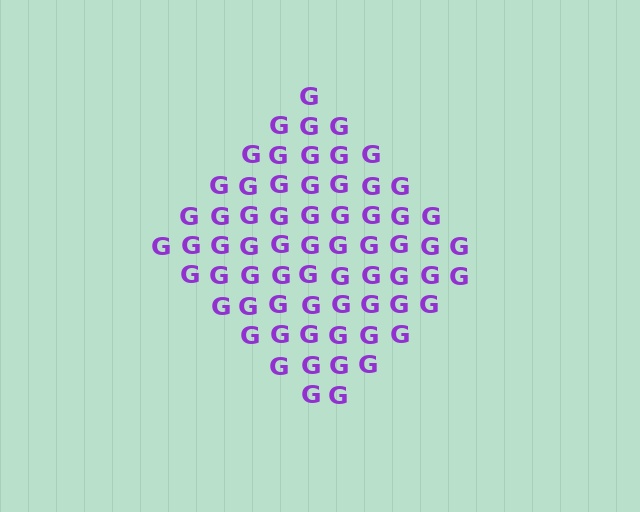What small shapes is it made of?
It is made of small letter G's.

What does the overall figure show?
The overall figure shows a diamond.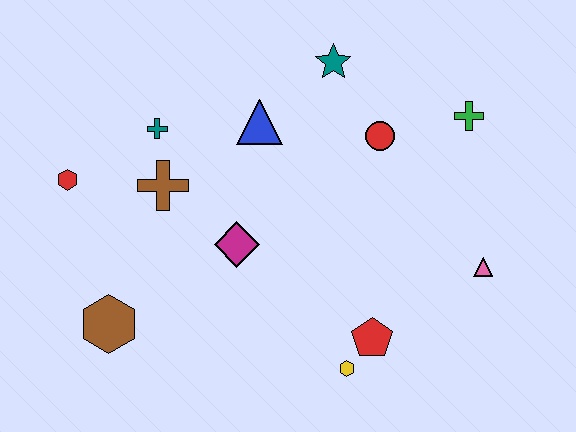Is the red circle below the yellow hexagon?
No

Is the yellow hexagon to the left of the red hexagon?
No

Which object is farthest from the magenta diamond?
The green cross is farthest from the magenta diamond.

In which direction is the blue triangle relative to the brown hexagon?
The blue triangle is above the brown hexagon.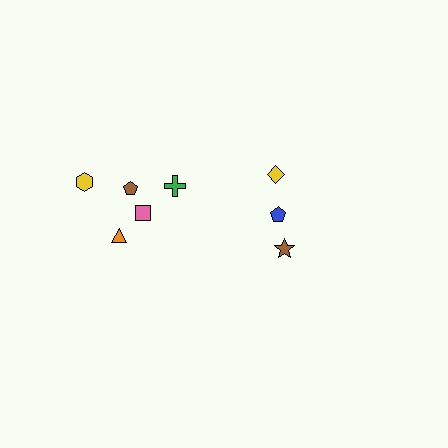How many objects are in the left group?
There are 5 objects.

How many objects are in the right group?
There are 3 objects.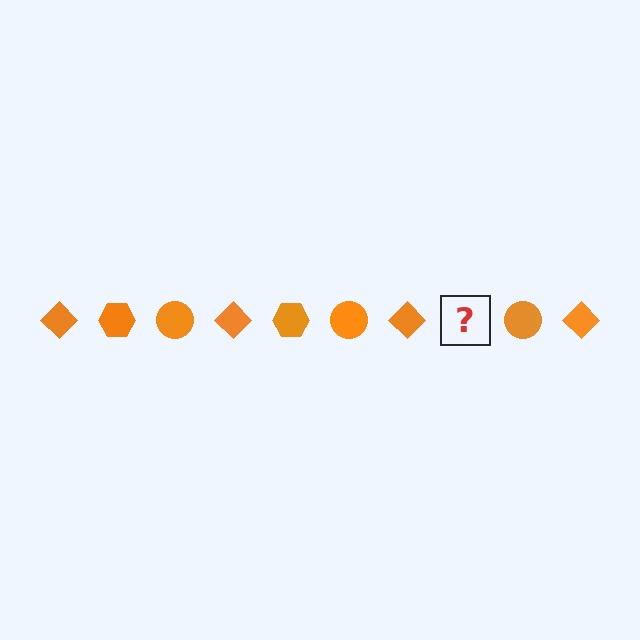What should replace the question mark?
The question mark should be replaced with an orange hexagon.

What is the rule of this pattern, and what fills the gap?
The rule is that the pattern cycles through diamond, hexagon, circle shapes in orange. The gap should be filled with an orange hexagon.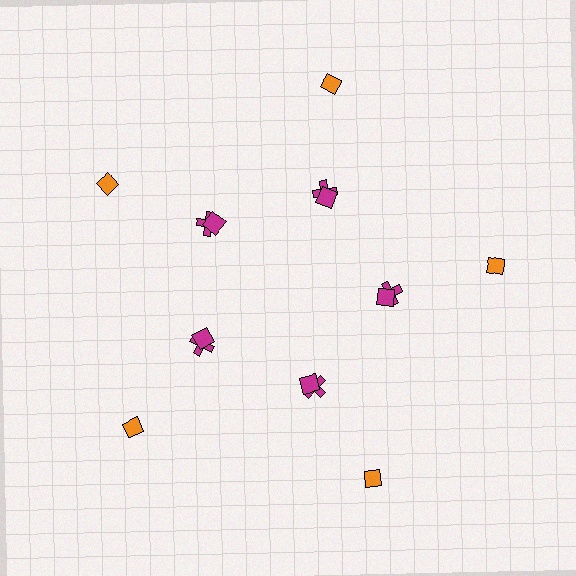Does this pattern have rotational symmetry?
Yes, this pattern has 5-fold rotational symmetry. It looks the same after rotating 72 degrees around the center.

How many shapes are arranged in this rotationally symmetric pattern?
There are 15 shapes, arranged in 5 groups of 3.